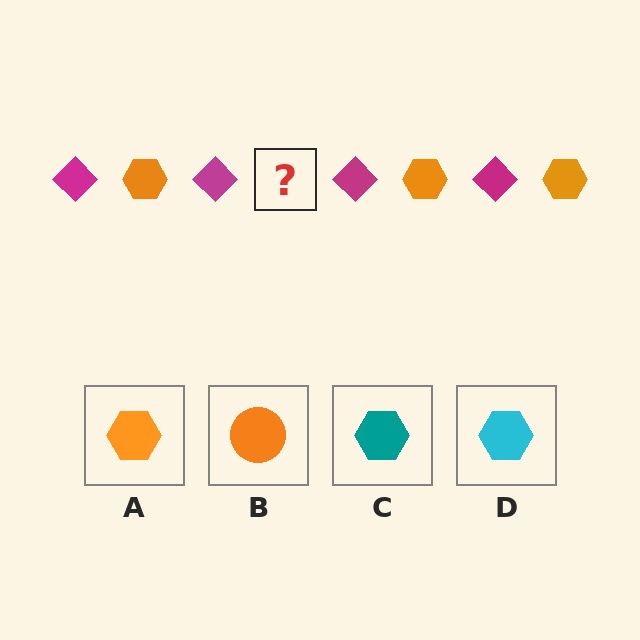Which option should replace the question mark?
Option A.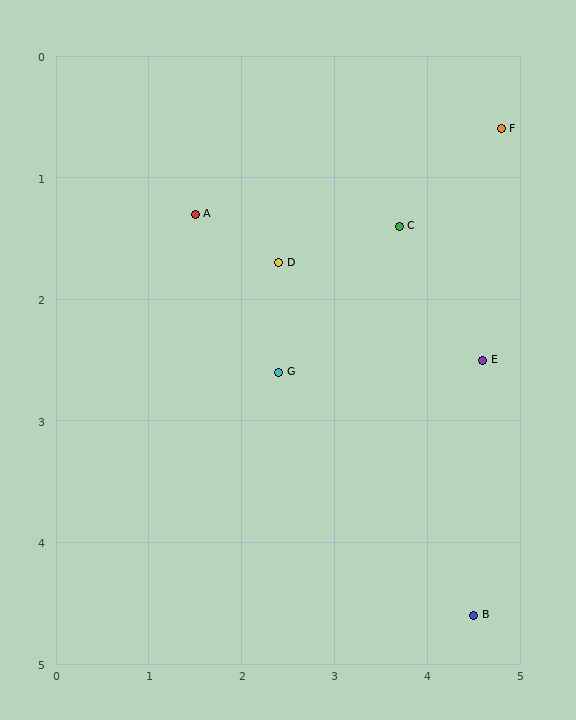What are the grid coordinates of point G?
Point G is at approximately (2.4, 2.6).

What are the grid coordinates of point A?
Point A is at approximately (1.5, 1.3).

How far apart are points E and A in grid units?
Points E and A are about 3.3 grid units apart.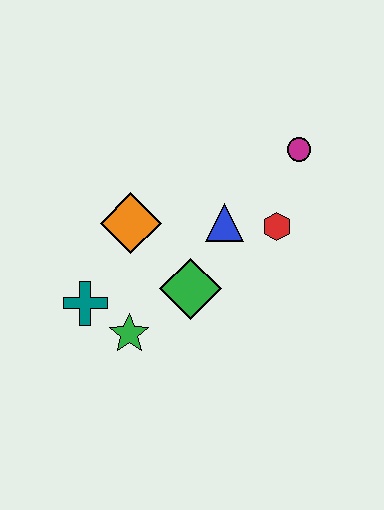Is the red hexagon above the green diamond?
Yes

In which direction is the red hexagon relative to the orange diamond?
The red hexagon is to the right of the orange diamond.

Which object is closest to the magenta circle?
The red hexagon is closest to the magenta circle.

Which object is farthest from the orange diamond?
The magenta circle is farthest from the orange diamond.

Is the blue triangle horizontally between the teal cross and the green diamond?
No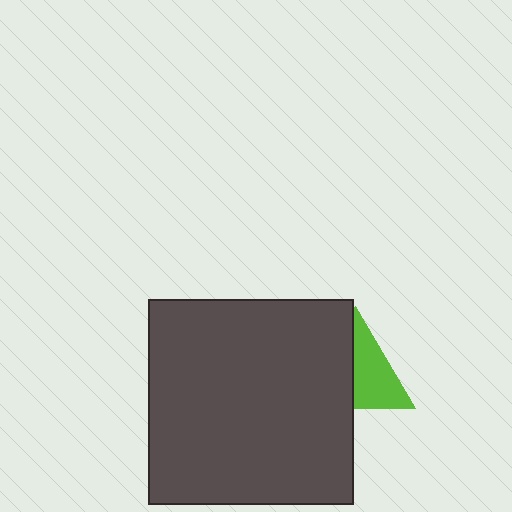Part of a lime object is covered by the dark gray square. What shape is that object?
It is a triangle.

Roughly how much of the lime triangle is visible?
About half of it is visible (roughly 54%).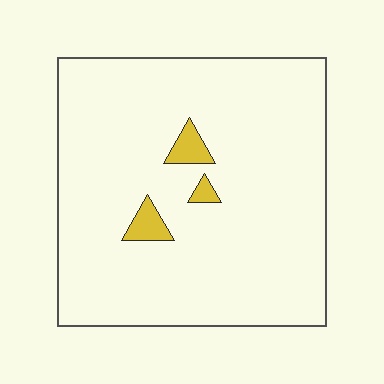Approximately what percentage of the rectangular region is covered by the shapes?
Approximately 5%.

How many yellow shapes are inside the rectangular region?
3.